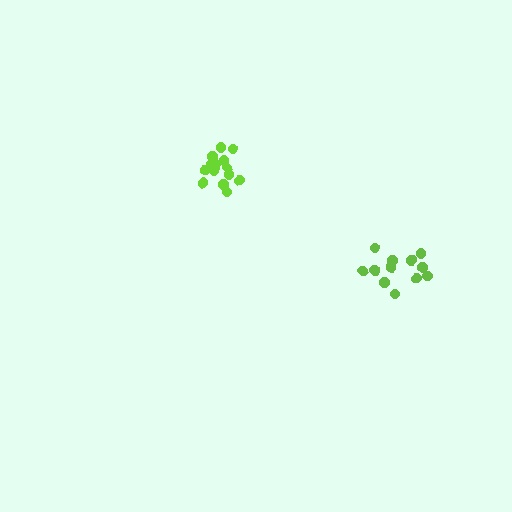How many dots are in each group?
Group 1: 15 dots, Group 2: 13 dots (28 total).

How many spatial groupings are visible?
There are 2 spatial groupings.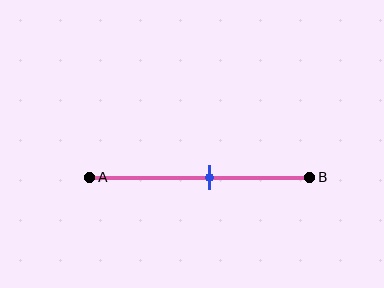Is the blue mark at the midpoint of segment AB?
No, the mark is at about 55% from A, not at the 50% midpoint.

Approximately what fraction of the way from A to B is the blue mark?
The blue mark is approximately 55% of the way from A to B.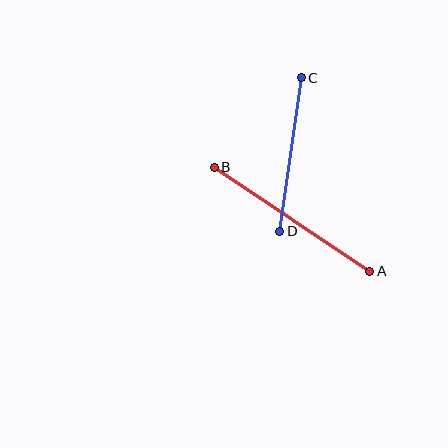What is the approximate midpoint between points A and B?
The midpoint is at approximately (292, 219) pixels.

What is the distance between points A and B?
The distance is approximately 187 pixels.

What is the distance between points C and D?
The distance is approximately 155 pixels.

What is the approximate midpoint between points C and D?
The midpoint is at approximately (291, 155) pixels.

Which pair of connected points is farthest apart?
Points A and B are farthest apart.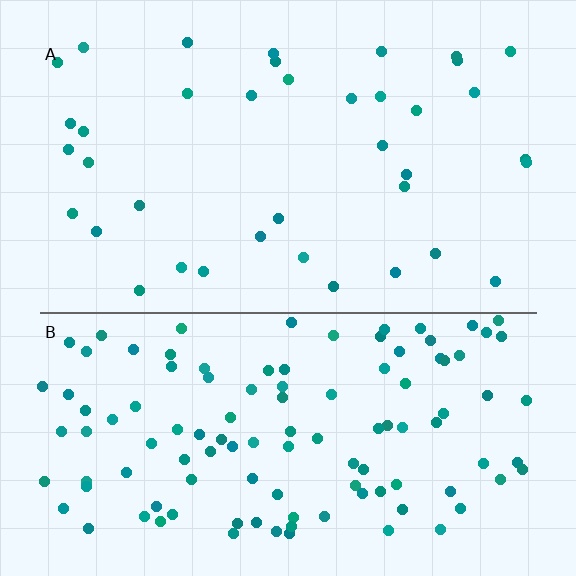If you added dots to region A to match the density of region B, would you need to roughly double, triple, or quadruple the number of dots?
Approximately triple.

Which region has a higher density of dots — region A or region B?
B (the bottom).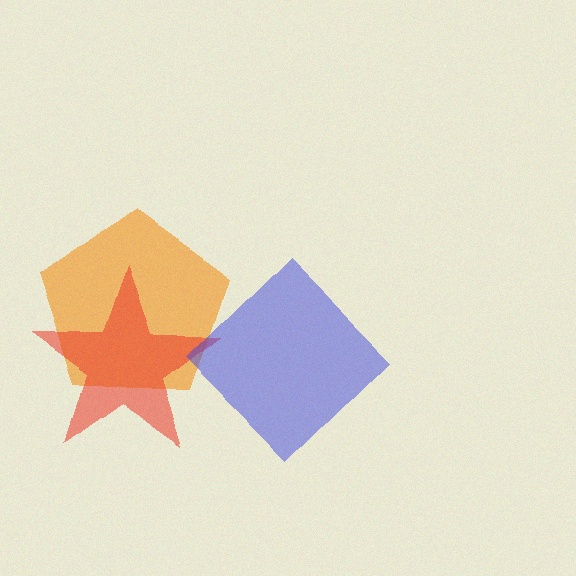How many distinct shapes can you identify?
There are 3 distinct shapes: an orange pentagon, a red star, a blue diamond.